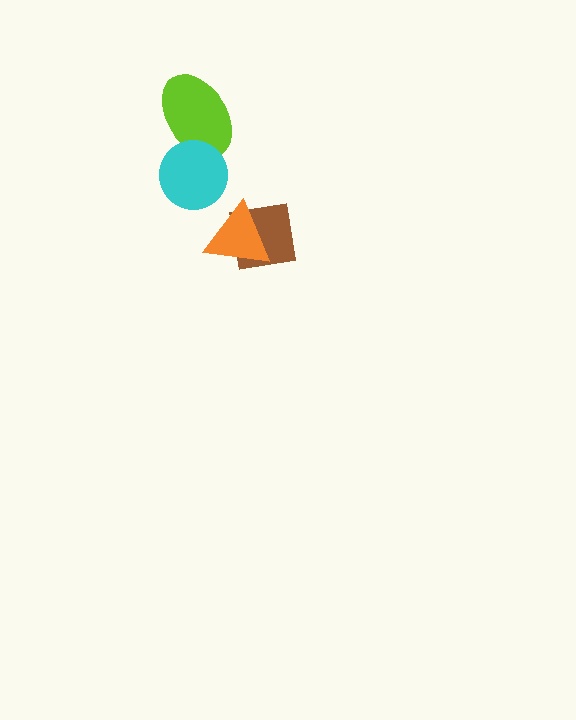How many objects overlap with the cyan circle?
1 object overlaps with the cyan circle.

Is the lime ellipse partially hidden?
Yes, it is partially covered by another shape.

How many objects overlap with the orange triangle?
1 object overlaps with the orange triangle.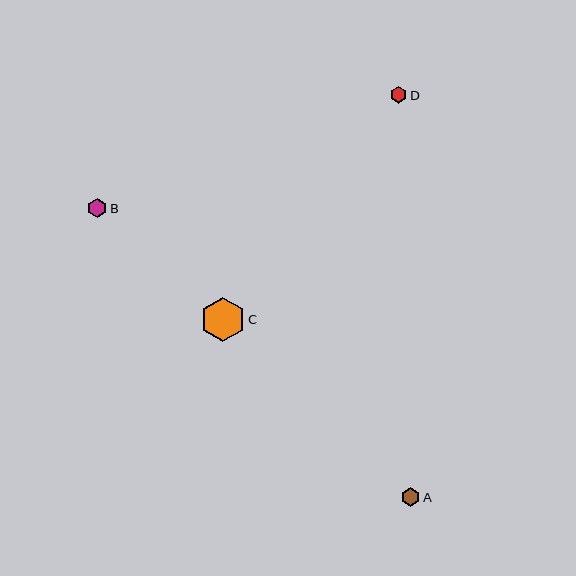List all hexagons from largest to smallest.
From largest to smallest: C, B, A, D.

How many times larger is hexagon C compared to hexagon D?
Hexagon C is approximately 2.7 times the size of hexagon D.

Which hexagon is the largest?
Hexagon C is the largest with a size of approximately 44 pixels.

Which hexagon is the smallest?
Hexagon D is the smallest with a size of approximately 17 pixels.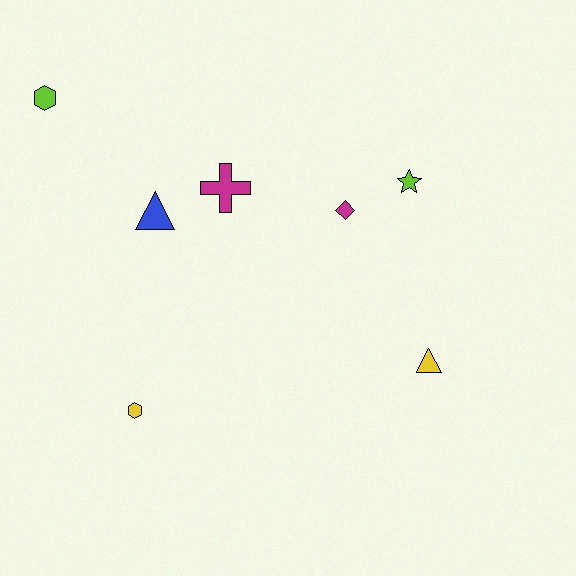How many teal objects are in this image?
There are no teal objects.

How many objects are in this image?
There are 7 objects.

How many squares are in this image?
There are no squares.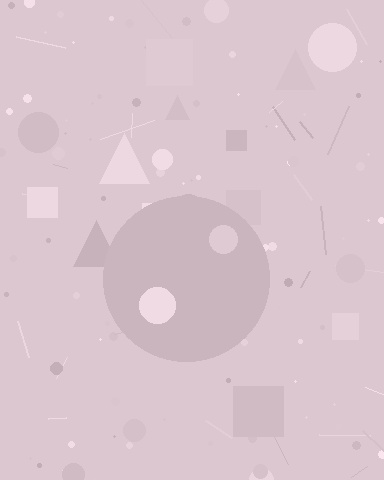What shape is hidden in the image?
A circle is hidden in the image.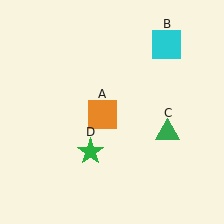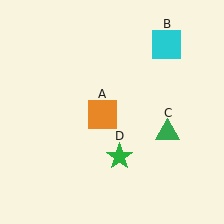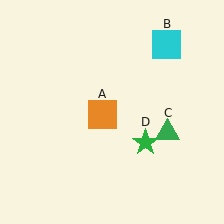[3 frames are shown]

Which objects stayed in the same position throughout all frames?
Orange square (object A) and cyan square (object B) and green triangle (object C) remained stationary.